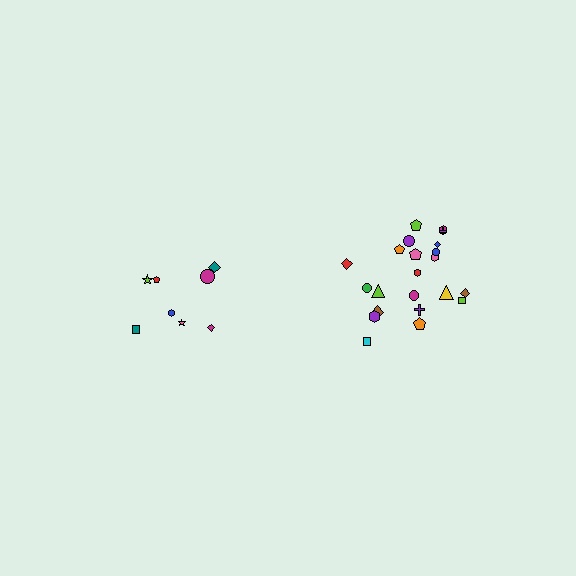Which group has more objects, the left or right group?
The right group.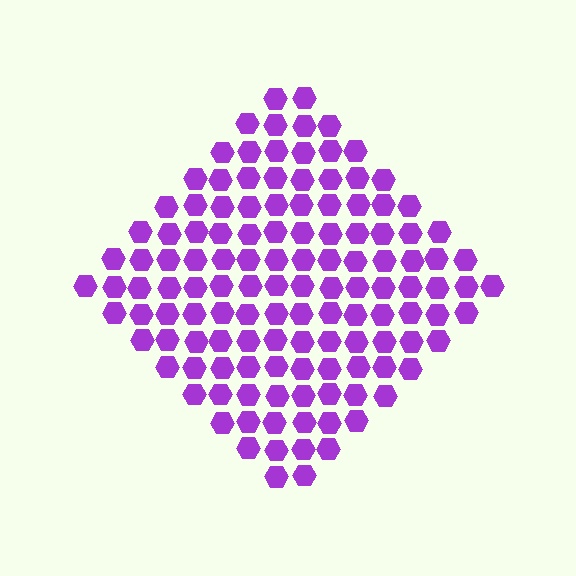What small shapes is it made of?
It is made of small hexagons.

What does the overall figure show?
The overall figure shows a diamond.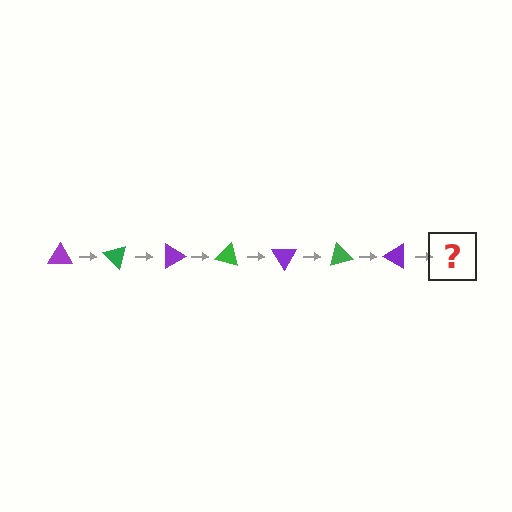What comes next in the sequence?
The next element should be a green triangle, rotated 315 degrees from the start.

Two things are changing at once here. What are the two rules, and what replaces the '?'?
The two rules are that it rotates 45 degrees each step and the color cycles through purple and green. The '?' should be a green triangle, rotated 315 degrees from the start.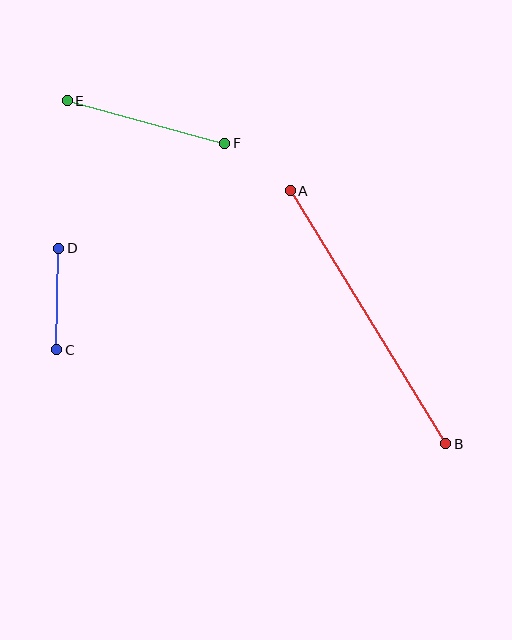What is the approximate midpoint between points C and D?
The midpoint is at approximately (58, 299) pixels.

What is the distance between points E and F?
The distance is approximately 163 pixels.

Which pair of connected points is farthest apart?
Points A and B are farthest apart.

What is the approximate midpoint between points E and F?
The midpoint is at approximately (146, 122) pixels.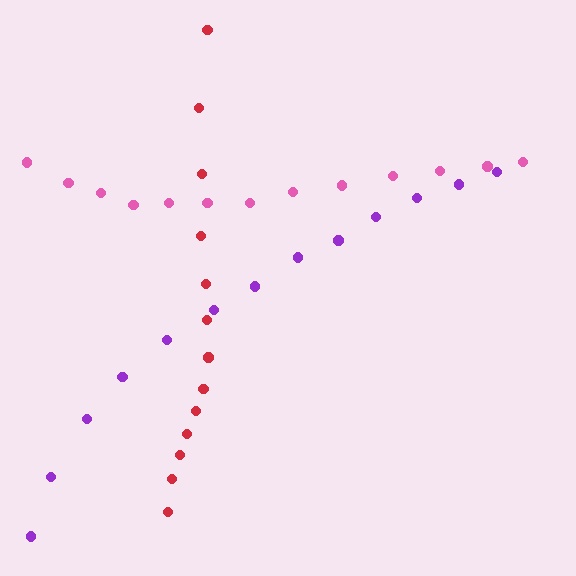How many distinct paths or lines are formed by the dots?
There are 3 distinct paths.